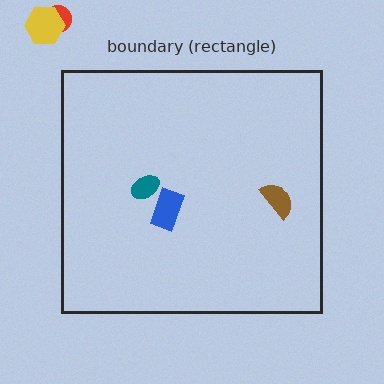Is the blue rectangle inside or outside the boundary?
Inside.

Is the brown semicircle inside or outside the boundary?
Inside.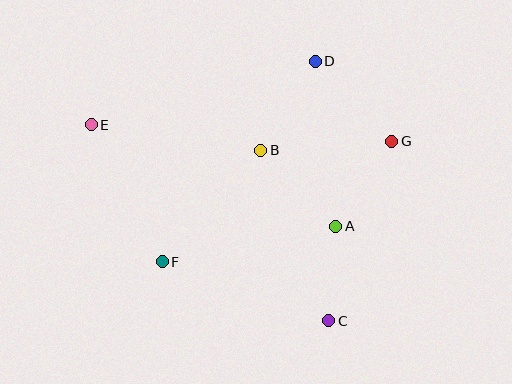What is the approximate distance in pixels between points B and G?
The distance between B and G is approximately 131 pixels.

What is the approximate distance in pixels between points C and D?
The distance between C and D is approximately 260 pixels.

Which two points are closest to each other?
Points A and C are closest to each other.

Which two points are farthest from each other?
Points C and E are farthest from each other.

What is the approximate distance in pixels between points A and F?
The distance between A and F is approximately 177 pixels.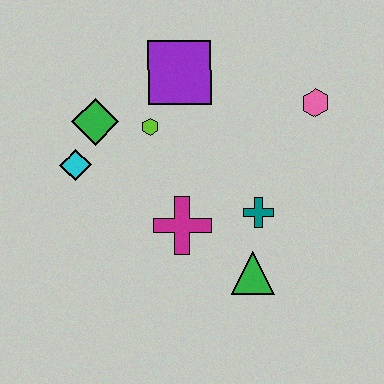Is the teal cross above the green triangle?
Yes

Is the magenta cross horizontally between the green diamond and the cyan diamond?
No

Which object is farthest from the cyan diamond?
The pink hexagon is farthest from the cyan diamond.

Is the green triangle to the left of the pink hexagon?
Yes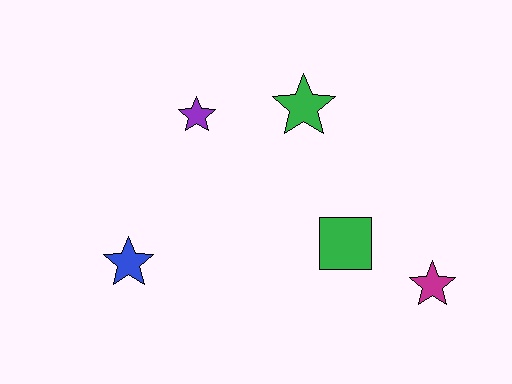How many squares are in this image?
There is 1 square.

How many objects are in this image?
There are 5 objects.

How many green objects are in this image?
There are 2 green objects.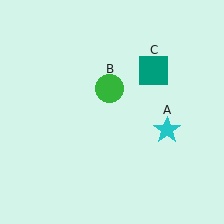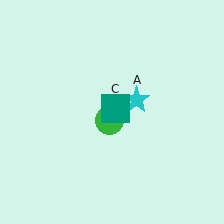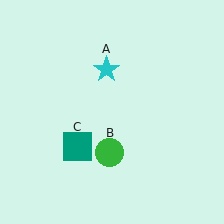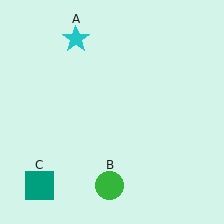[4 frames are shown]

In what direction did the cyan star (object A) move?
The cyan star (object A) moved up and to the left.